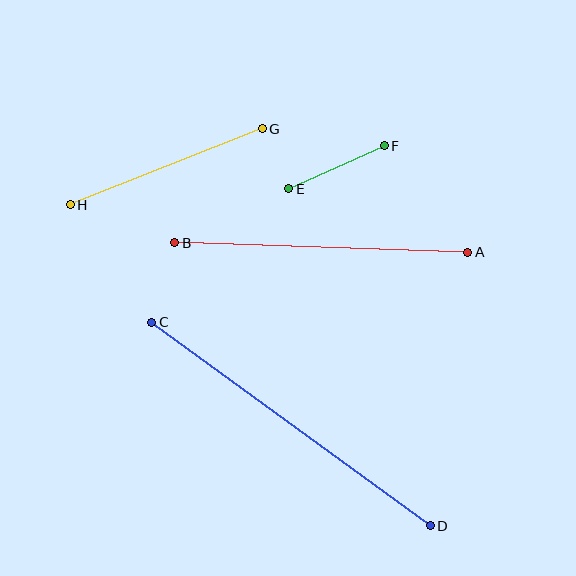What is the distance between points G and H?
The distance is approximately 207 pixels.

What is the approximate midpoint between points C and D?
The midpoint is at approximately (291, 424) pixels.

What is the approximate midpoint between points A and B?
The midpoint is at approximately (321, 248) pixels.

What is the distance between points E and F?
The distance is approximately 105 pixels.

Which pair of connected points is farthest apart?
Points C and D are farthest apart.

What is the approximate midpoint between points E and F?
The midpoint is at approximately (337, 167) pixels.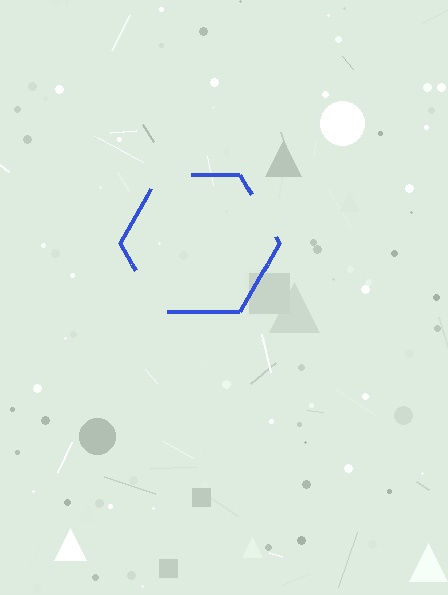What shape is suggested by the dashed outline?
The dashed outline suggests a hexagon.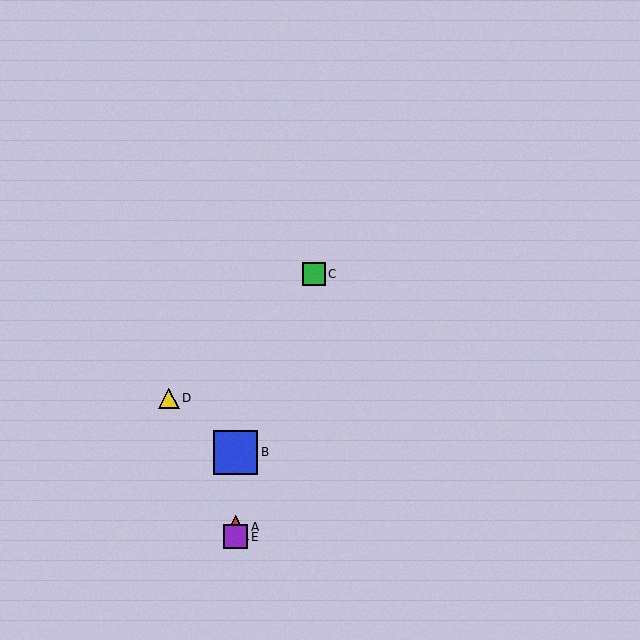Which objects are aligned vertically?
Objects A, B, E are aligned vertically.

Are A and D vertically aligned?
No, A is at x≈236 and D is at x≈169.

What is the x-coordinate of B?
Object B is at x≈236.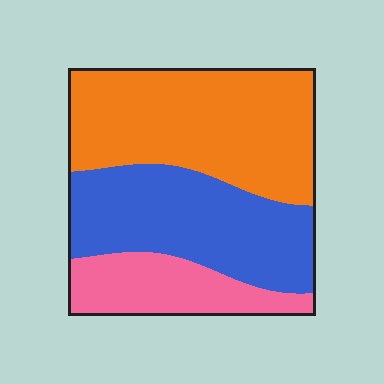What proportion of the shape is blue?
Blue covers roughly 35% of the shape.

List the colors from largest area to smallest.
From largest to smallest: orange, blue, pink.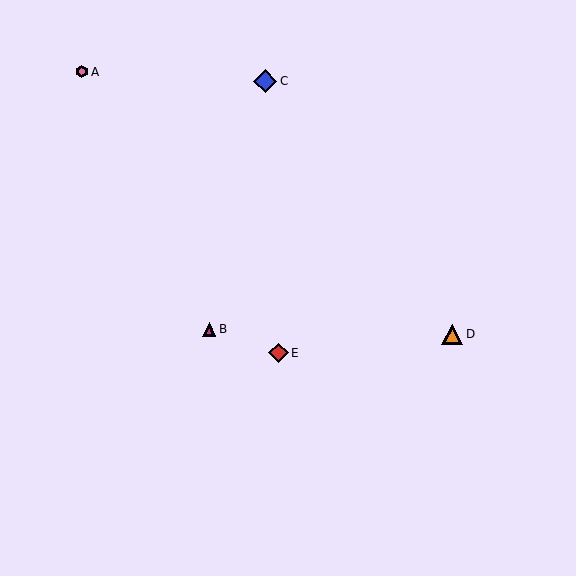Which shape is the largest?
The blue diamond (labeled C) is the largest.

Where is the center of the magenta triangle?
The center of the magenta triangle is at (209, 329).